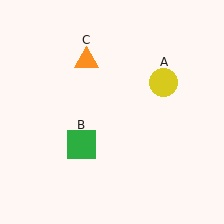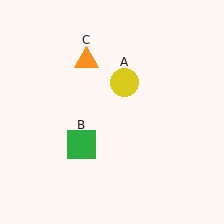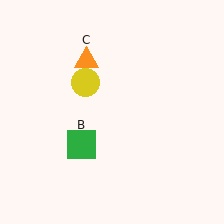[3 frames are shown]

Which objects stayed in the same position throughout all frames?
Green square (object B) and orange triangle (object C) remained stationary.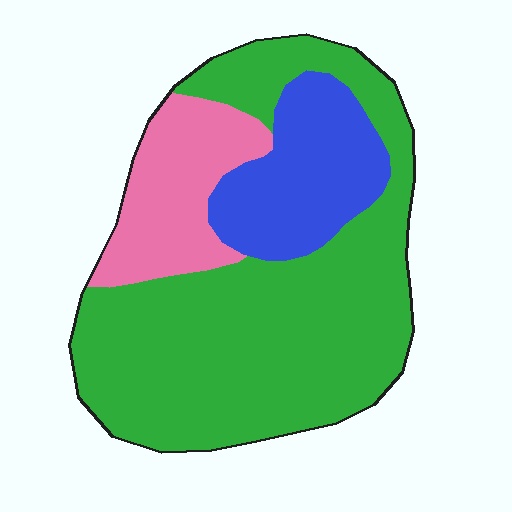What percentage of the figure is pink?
Pink takes up about one sixth (1/6) of the figure.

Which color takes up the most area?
Green, at roughly 65%.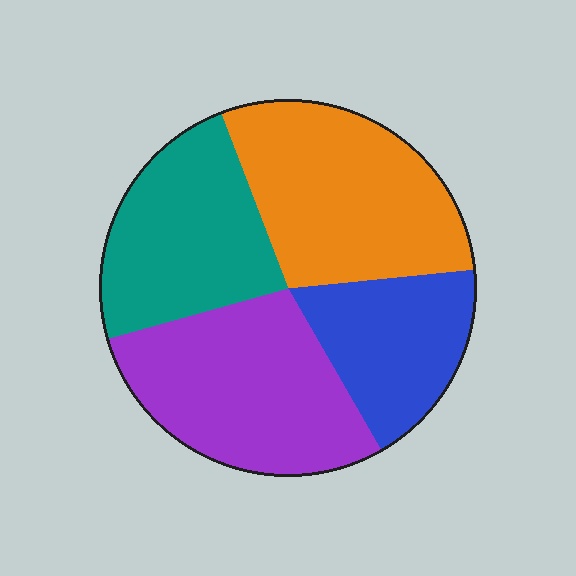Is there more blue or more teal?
Teal.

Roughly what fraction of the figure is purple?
Purple covers about 30% of the figure.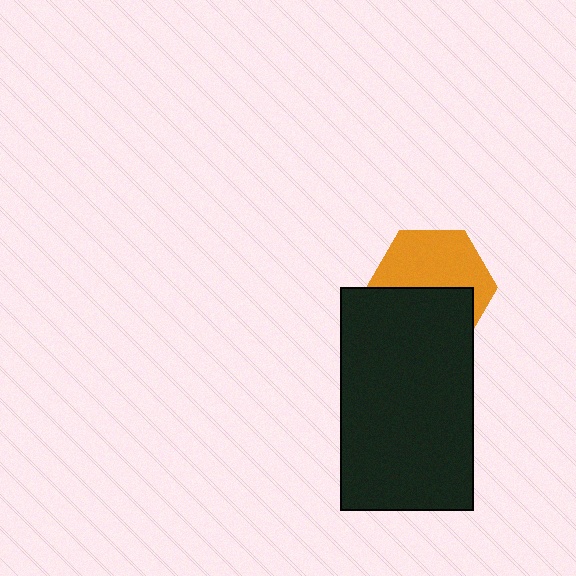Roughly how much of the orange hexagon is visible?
About half of it is visible (roughly 55%).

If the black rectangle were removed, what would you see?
You would see the complete orange hexagon.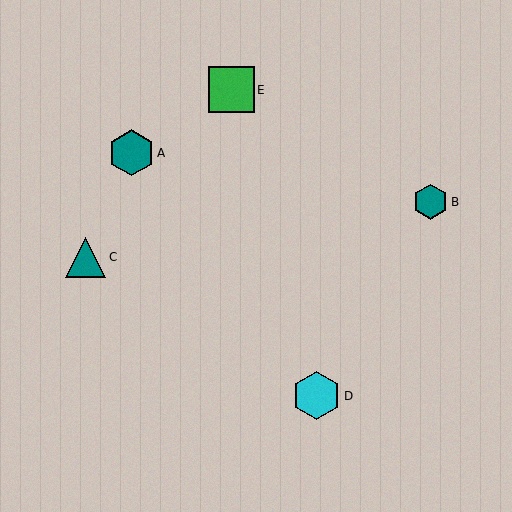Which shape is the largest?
The cyan hexagon (labeled D) is the largest.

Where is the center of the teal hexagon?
The center of the teal hexagon is at (431, 202).